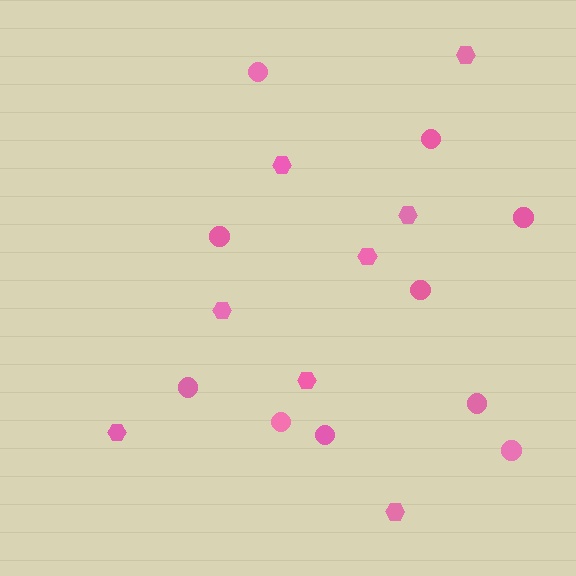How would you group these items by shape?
There are 2 groups: one group of hexagons (8) and one group of circles (10).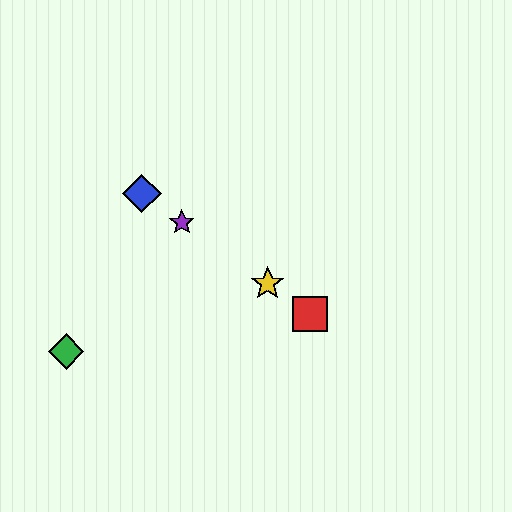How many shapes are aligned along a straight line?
4 shapes (the red square, the blue diamond, the yellow star, the purple star) are aligned along a straight line.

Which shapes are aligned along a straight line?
The red square, the blue diamond, the yellow star, the purple star are aligned along a straight line.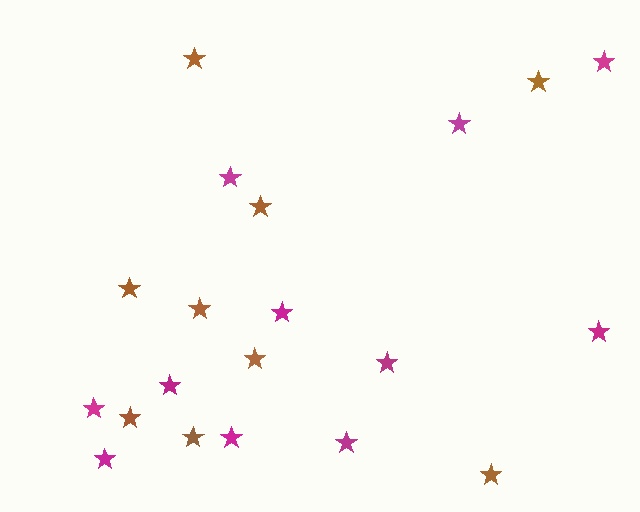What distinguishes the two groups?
There are 2 groups: one group of brown stars (9) and one group of magenta stars (11).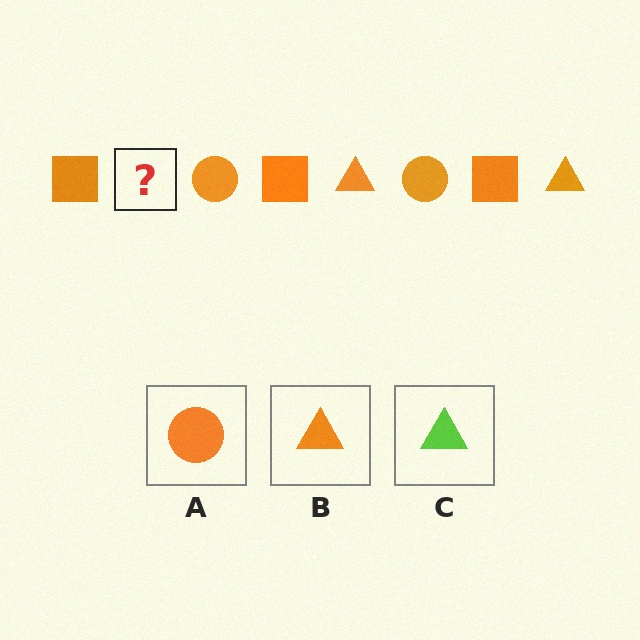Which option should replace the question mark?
Option B.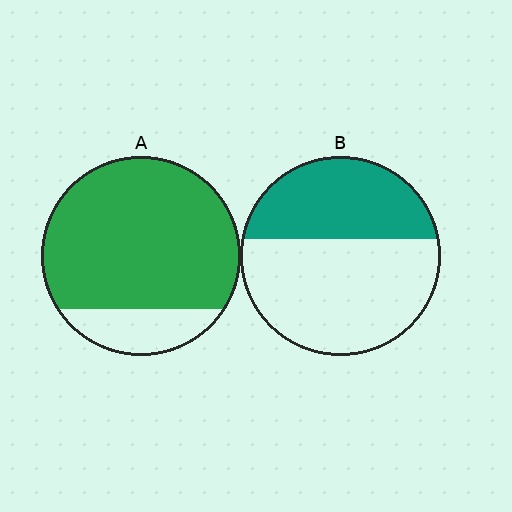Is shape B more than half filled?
No.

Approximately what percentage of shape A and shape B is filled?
A is approximately 80% and B is approximately 40%.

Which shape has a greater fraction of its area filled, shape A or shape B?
Shape A.